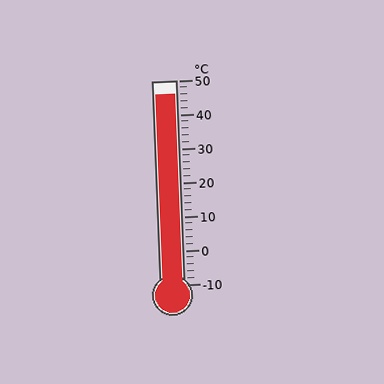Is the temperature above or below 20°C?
The temperature is above 20°C.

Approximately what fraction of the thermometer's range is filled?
The thermometer is filled to approximately 95% of its range.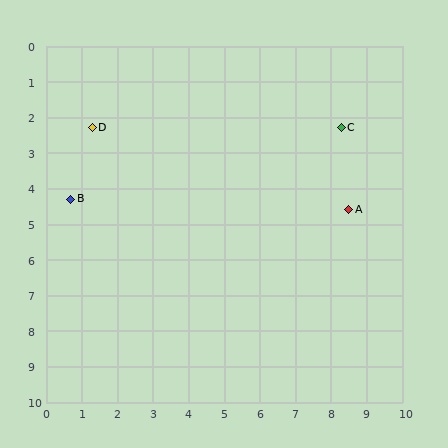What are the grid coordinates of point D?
Point D is at approximately (1.3, 2.3).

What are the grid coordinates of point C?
Point C is at approximately (8.3, 2.3).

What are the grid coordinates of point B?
Point B is at approximately (0.7, 4.3).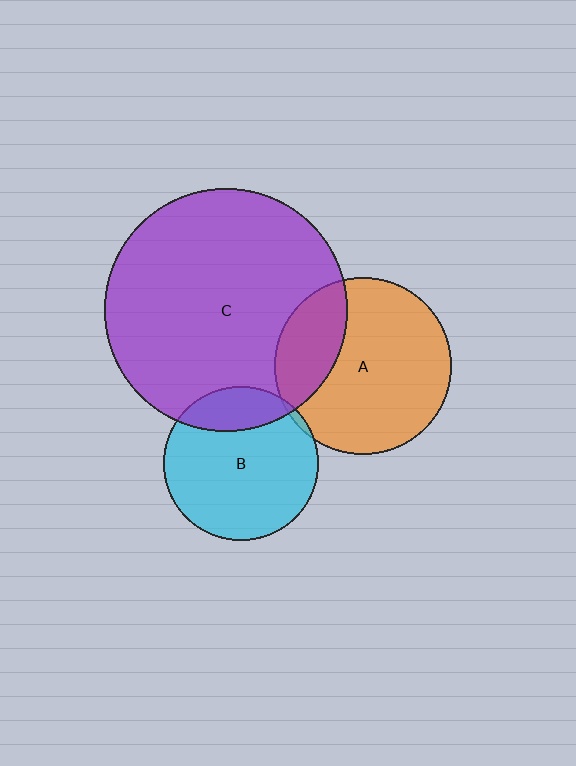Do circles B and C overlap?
Yes.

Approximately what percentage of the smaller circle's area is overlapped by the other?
Approximately 20%.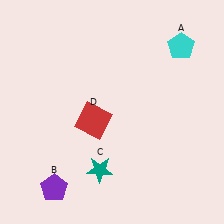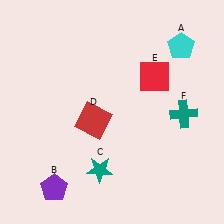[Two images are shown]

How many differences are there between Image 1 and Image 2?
There are 2 differences between the two images.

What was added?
A red square (E), a teal cross (F) were added in Image 2.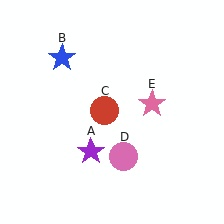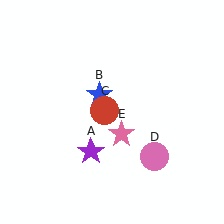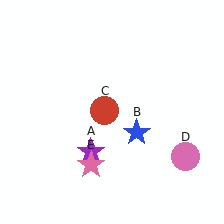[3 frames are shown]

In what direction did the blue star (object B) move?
The blue star (object B) moved down and to the right.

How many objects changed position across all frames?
3 objects changed position: blue star (object B), pink circle (object D), pink star (object E).